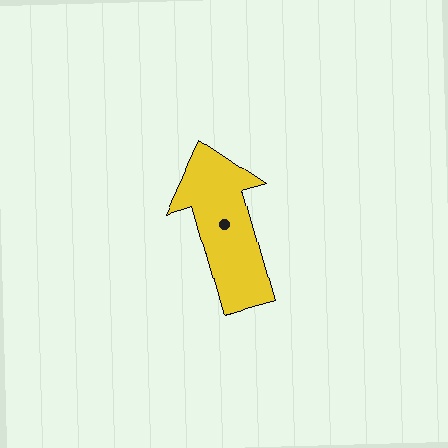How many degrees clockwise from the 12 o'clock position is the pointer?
Approximately 344 degrees.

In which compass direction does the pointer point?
North.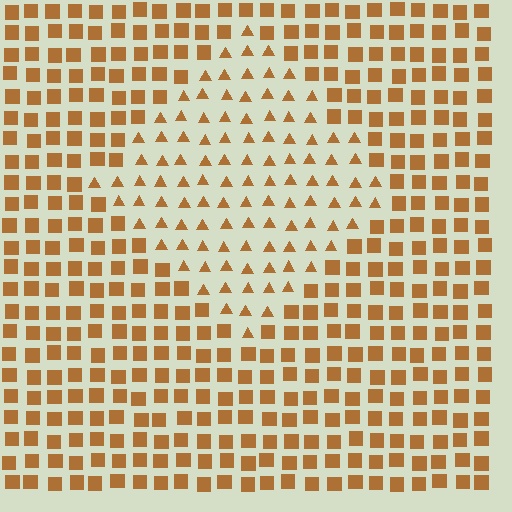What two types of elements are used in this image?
The image uses triangles inside the diamond region and squares outside it.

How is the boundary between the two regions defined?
The boundary is defined by a change in element shape: triangles inside vs. squares outside. All elements share the same color and spacing.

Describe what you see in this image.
The image is filled with small brown elements arranged in a uniform grid. A diamond-shaped region contains triangles, while the surrounding area contains squares. The boundary is defined purely by the change in element shape.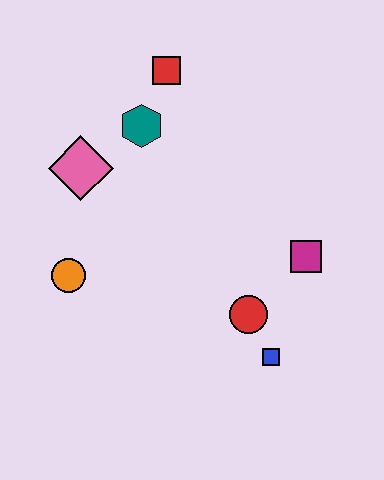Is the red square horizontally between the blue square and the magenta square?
No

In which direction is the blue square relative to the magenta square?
The blue square is below the magenta square.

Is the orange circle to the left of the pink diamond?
Yes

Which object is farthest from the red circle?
The red square is farthest from the red circle.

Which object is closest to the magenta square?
The red circle is closest to the magenta square.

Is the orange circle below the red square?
Yes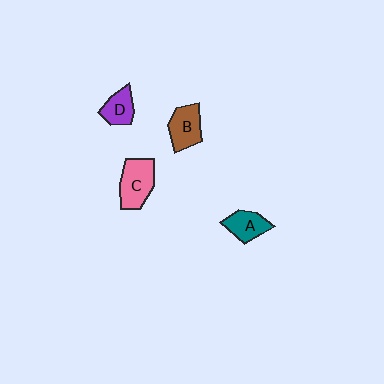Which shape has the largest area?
Shape C (pink).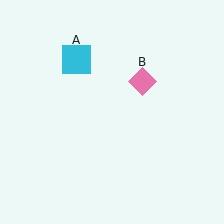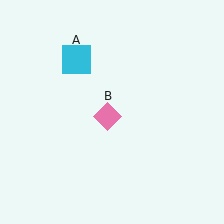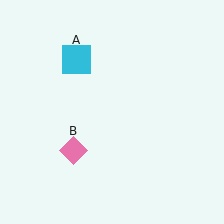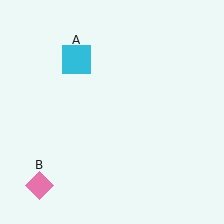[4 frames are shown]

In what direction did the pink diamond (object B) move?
The pink diamond (object B) moved down and to the left.